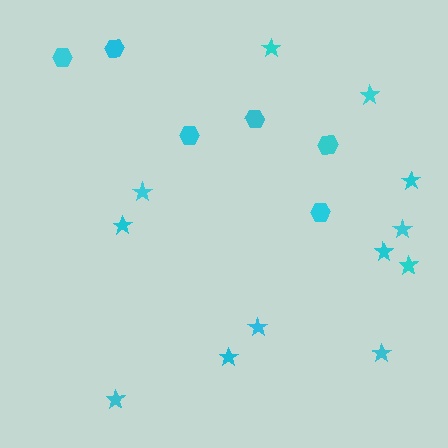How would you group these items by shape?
There are 2 groups: one group of stars (12) and one group of hexagons (6).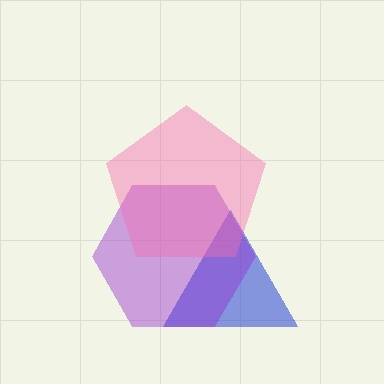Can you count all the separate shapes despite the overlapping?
Yes, there are 3 separate shapes.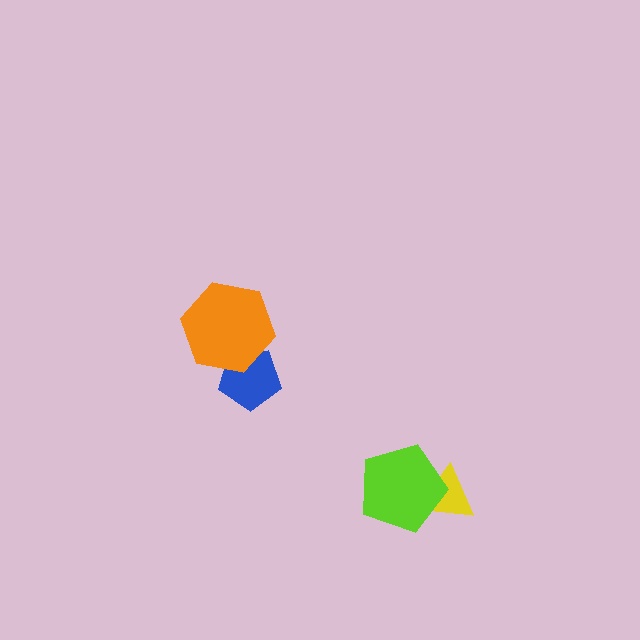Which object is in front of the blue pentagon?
The orange hexagon is in front of the blue pentagon.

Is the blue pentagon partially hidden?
Yes, it is partially covered by another shape.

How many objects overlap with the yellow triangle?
1 object overlaps with the yellow triangle.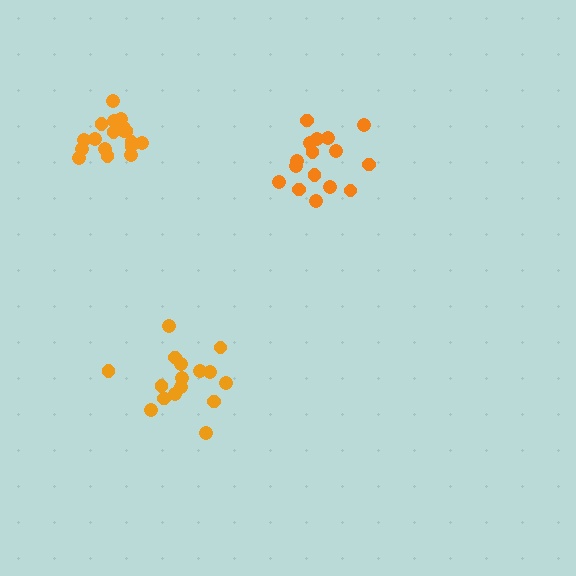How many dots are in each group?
Group 1: 16 dots, Group 2: 16 dots, Group 3: 18 dots (50 total).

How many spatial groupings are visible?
There are 3 spatial groupings.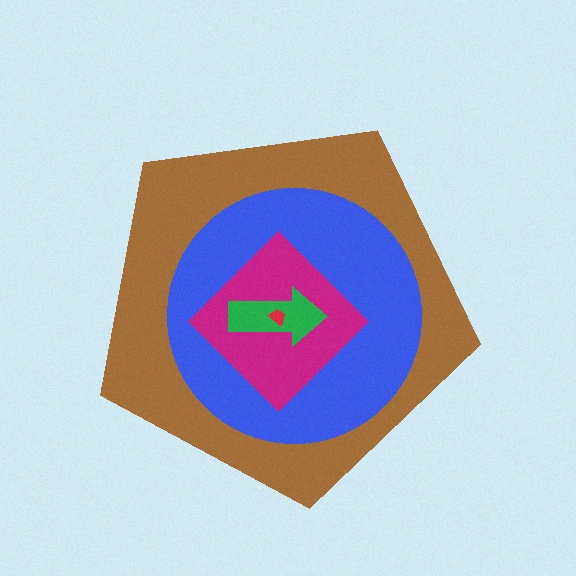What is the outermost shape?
The brown pentagon.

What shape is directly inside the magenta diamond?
The green arrow.